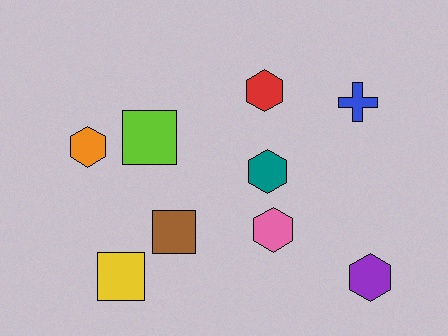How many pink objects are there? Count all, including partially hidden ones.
There is 1 pink object.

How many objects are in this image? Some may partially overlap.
There are 9 objects.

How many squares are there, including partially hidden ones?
There are 3 squares.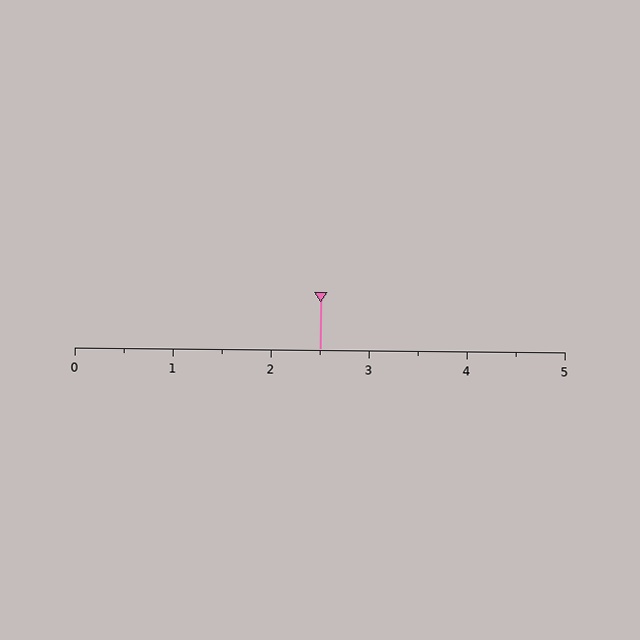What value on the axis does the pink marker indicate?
The marker indicates approximately 2.5.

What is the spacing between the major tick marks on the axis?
The major ticks are spaced 1 apart.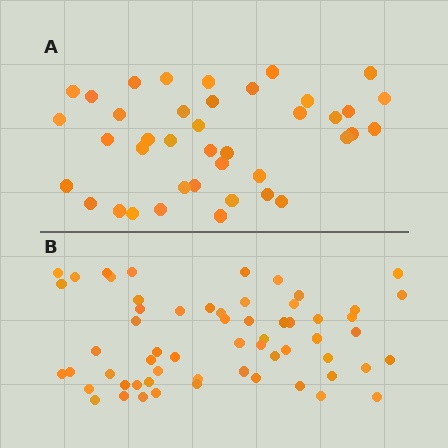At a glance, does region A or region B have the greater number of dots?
Region B (the bottom region) has more dots.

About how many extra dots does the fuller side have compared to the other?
Region B has approximately 20 more dots than region A.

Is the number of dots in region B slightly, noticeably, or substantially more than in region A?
Region B has substantially more. The ratio is roughly 1.5 to 1.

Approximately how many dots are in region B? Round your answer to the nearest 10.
About 60 dots.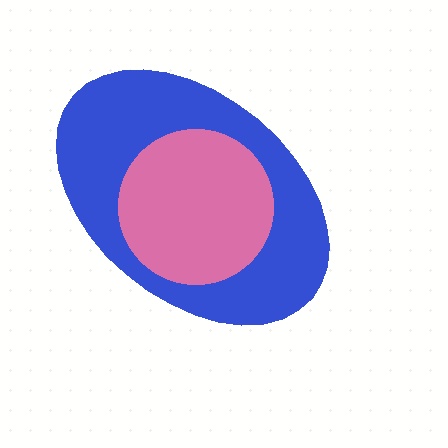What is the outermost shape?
The blue ellipse.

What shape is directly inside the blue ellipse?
The pink circle.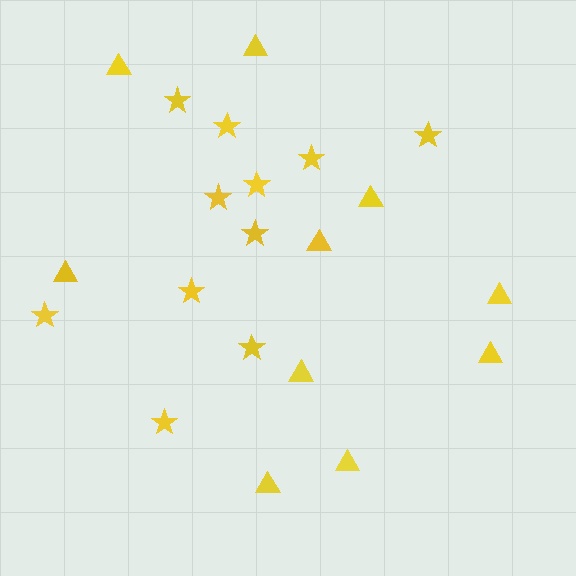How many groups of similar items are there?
There are 2 groups: one group of triangles (10) and one group of stars (11).